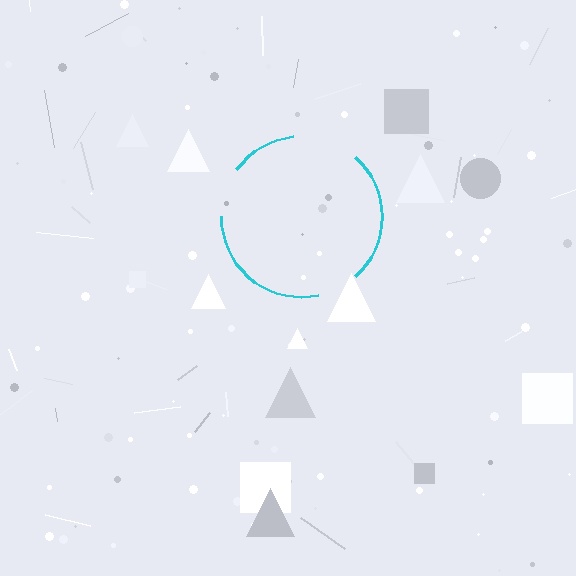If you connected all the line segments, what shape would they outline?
They would outline a circle.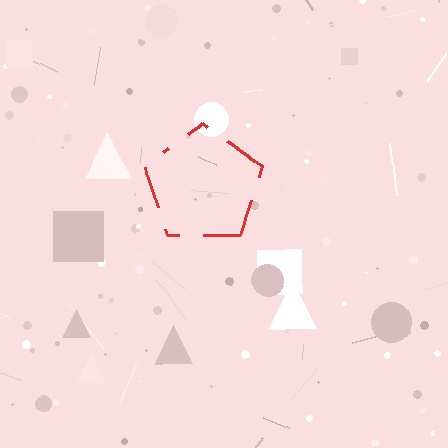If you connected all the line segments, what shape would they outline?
They would outline a pentagon.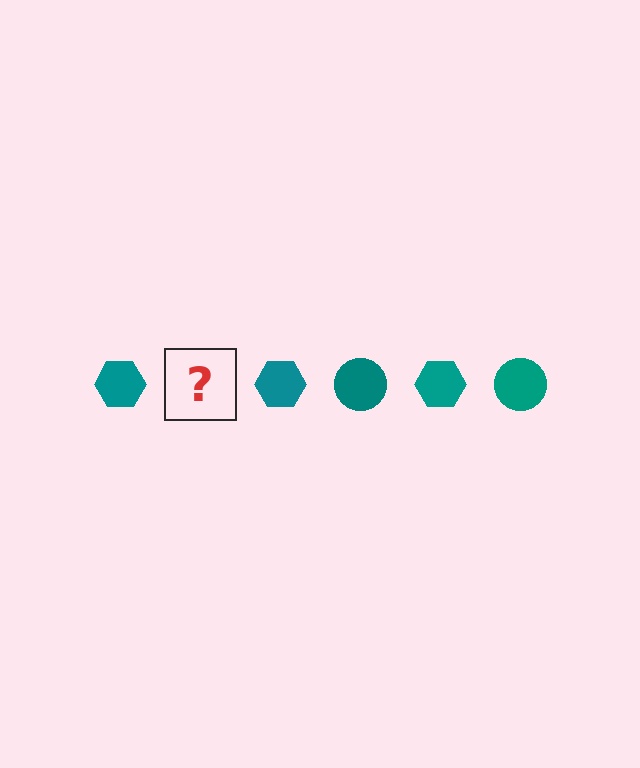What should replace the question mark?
The question mark should be replaced with a teal circle.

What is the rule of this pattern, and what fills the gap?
The rule is that the pattern cycles through hexagon, circle shapes in teal. The gap should be filled with a teal circle.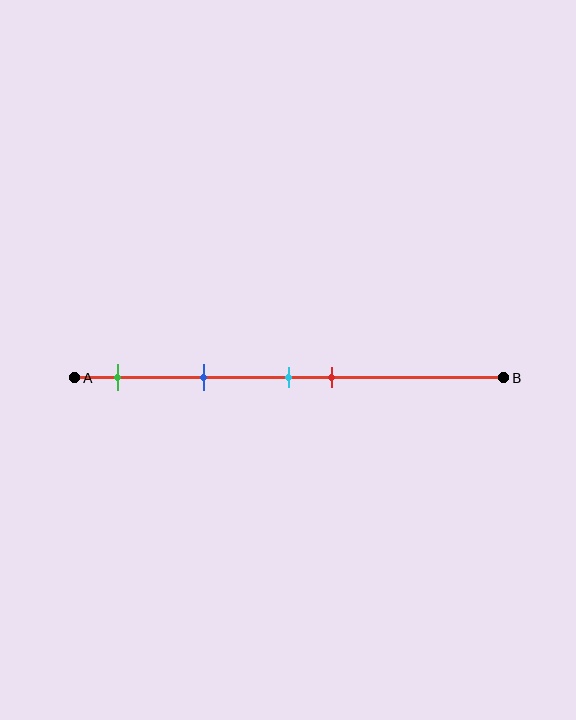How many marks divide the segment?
There are 4 marks dividing the segment.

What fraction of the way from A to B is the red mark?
The red mark is approximately 60% (0.6) of the way from A to B.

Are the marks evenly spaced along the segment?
No, the marks are not evenly spaced.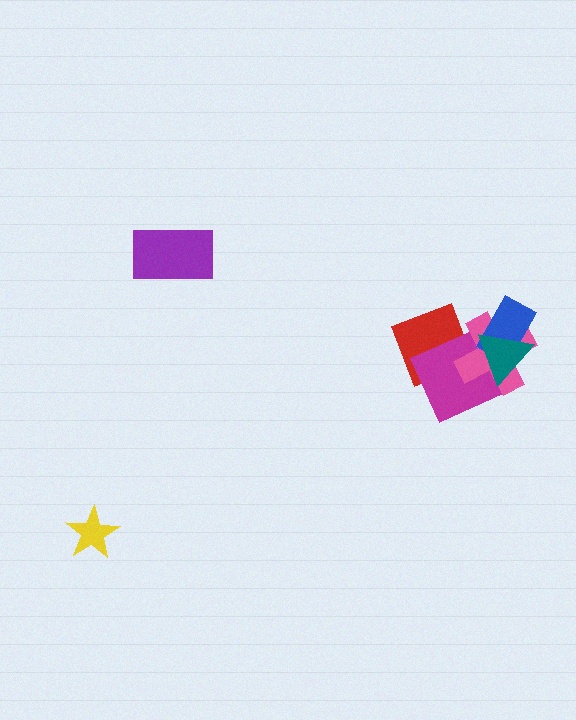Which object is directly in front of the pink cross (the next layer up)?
The blue rectangle is directly in front of the pink cross.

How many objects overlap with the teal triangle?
3 objects overlap with the teal triangle.